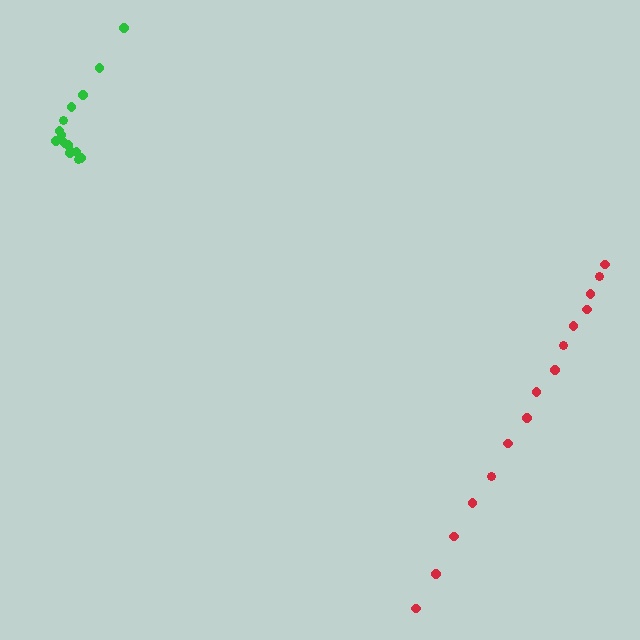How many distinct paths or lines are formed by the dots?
There are 2 distinct paths.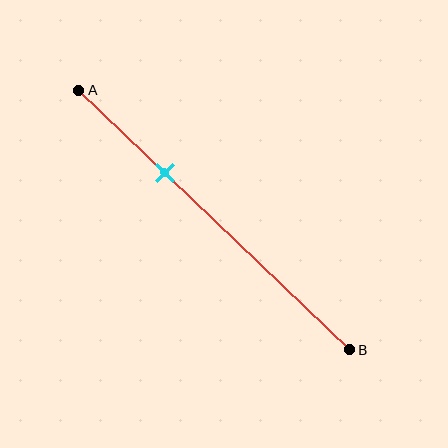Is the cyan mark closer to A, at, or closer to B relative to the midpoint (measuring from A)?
The cyan mark is closer to point A than the midpoint of segment AB.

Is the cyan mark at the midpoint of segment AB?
No, the mark is at about 30% from A, not at the 50% midpoint.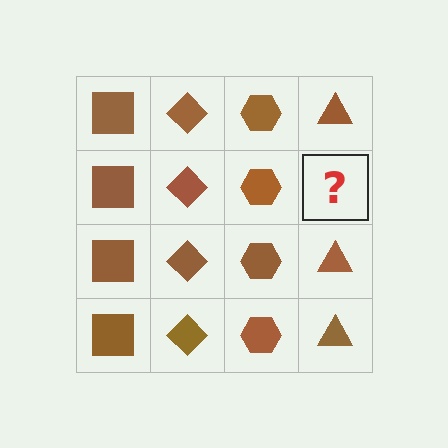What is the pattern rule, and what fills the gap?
The rule is that each column has a consistent shape. The gap should be filled with a brown triangle.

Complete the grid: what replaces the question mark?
The question mark should be replaced with a brown triangle.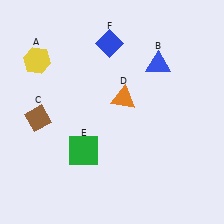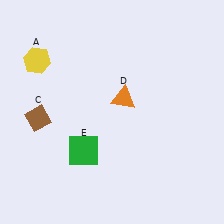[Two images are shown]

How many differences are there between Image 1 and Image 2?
There are 2 differences between the two images.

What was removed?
The blue diamond (F), the blue triangle (B) were removed in Image 2.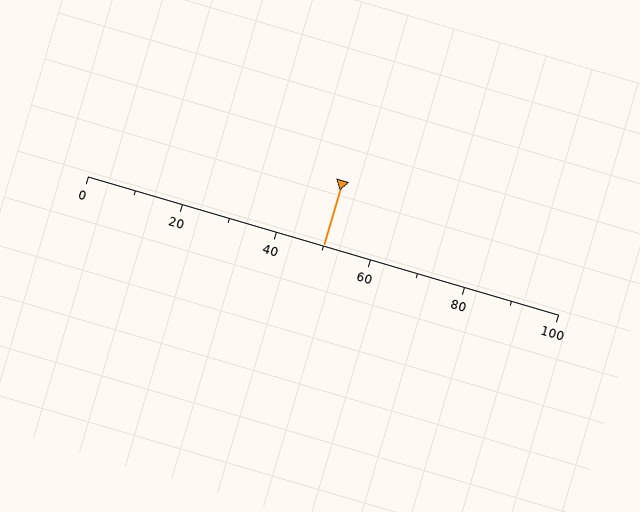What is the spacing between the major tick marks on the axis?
The major ticks are spaced 20 apart.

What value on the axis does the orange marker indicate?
The marker indicates approximately 50.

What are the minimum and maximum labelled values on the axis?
The axis runs from 0 to 100.